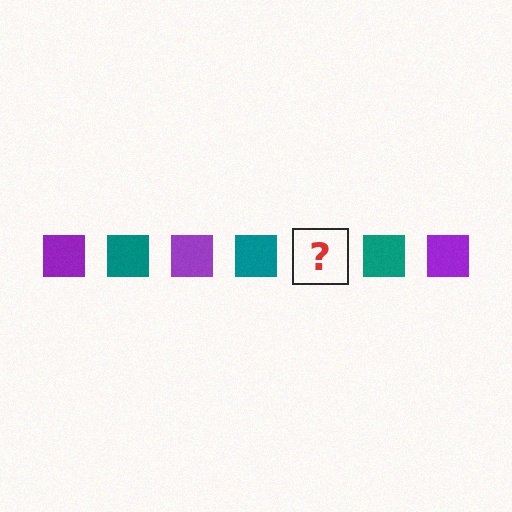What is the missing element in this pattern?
The missing element is a purple square.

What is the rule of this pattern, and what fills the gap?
The rule is that the pattern cycles through purple, teal squares. The gap should be filled with a purple square.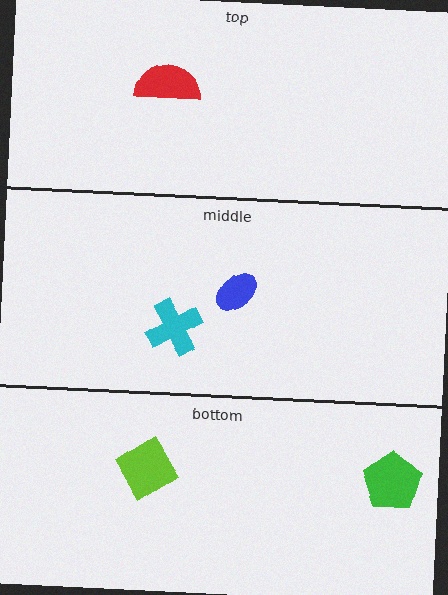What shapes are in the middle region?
The cyan cross, the blue ellipse.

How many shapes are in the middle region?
2.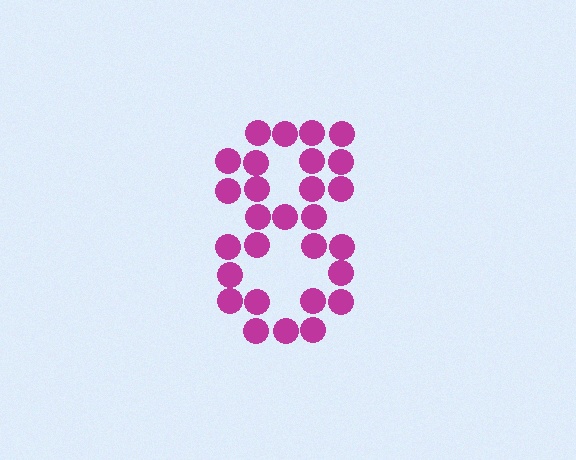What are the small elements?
The small elements are circles.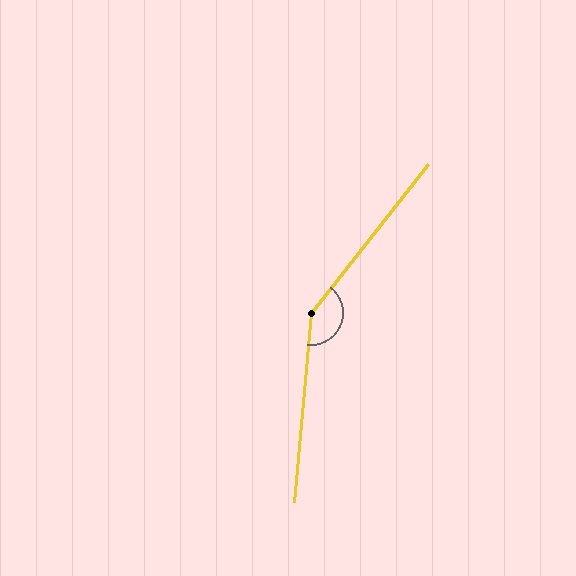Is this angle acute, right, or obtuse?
It is obtuse.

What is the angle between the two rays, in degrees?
Approximately 147 degrees.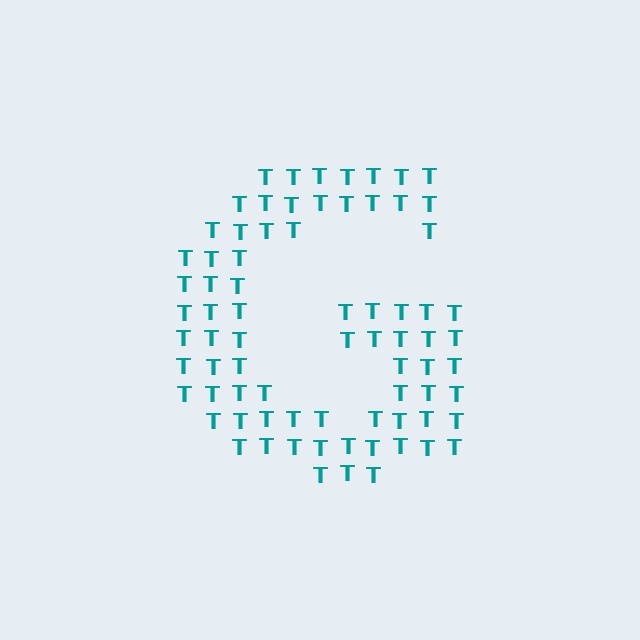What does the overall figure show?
The overall figure shows the letter G.